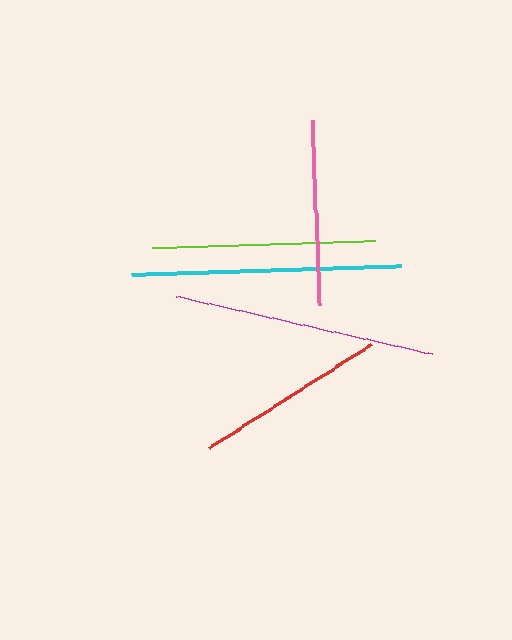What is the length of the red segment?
The red segment is approximately 191 pixels long.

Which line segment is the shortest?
The pink line is the shortest at approximately 185 pixels.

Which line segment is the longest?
The cyan line is the longest at approximately 270 pixels.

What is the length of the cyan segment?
The cyan segment is approximately 270 pixels long.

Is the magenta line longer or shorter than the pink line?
The magenta line is longer than the pink line.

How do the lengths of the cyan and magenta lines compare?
The cyan and magenta lines are approximately the same length.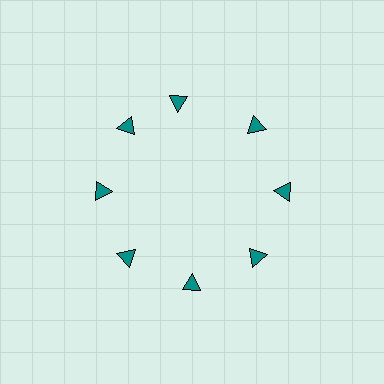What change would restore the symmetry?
The symmetry would be restored by rotating it back into even spacing with its neighbors so that all 8 triangles sit at equal angles and equal distance from the center.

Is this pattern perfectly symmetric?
No. The 8 teal triangles are arranged in a ring, but one element near the 12 o'clock position is rotated out of alignment along the ring, breaking the 8-fold rotational symmetry.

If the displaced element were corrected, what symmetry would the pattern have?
It would have 8-fold rotational symmetry — the pattern would map onto itself every 45 degrees.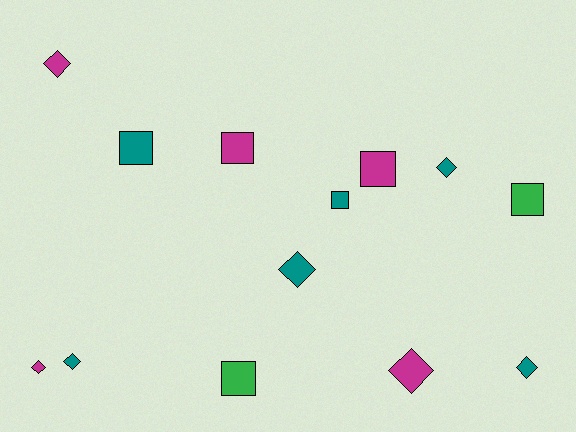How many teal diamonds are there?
There are 4 teal diamonds.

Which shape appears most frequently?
Diamond, with 7 objects.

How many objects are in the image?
There are 13 objects.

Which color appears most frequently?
Teal, with 6 objects.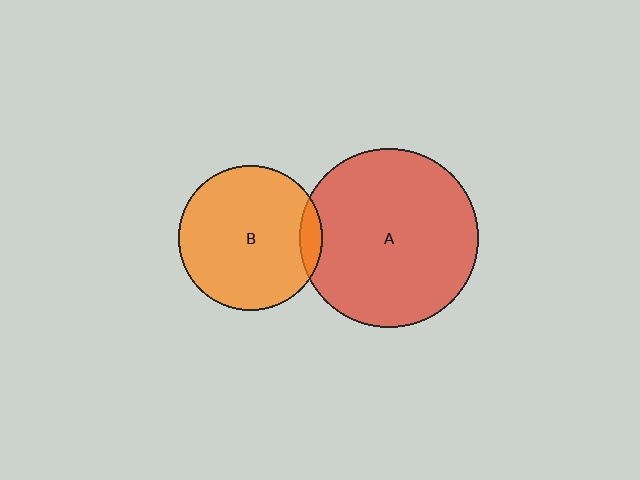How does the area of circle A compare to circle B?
Approximately 1.5 times.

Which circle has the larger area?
Circle A (red).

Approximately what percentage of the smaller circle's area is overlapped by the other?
Approximately 10%.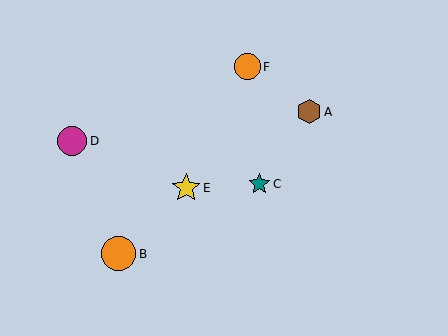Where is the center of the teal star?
The center of the teal star is at (259, 184).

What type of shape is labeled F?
Shape F is an orange circle.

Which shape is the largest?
The orange circle (labeled B) is the largest.